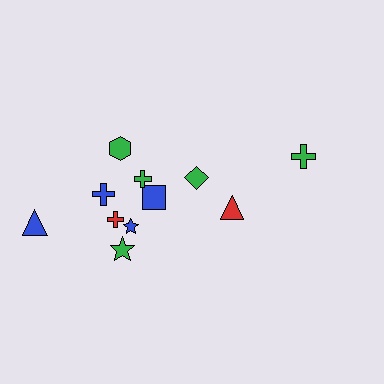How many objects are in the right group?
There are 3 objects.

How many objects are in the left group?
There are 8 objects.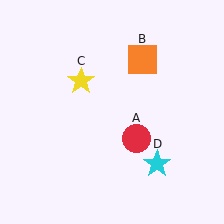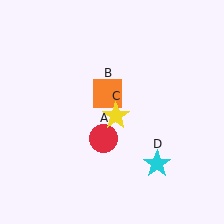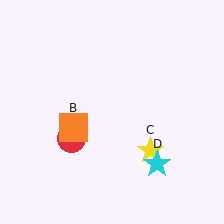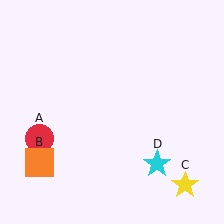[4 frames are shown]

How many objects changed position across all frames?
3 objects changed position: red circle (object A), orange square (object B), yellow star (object C).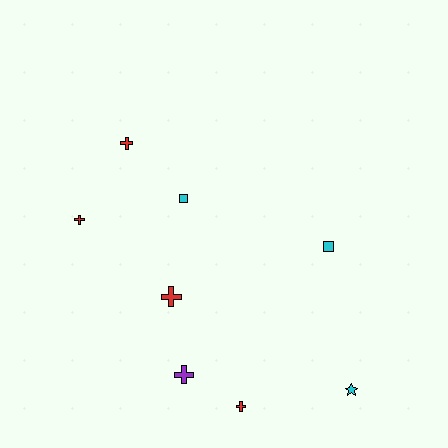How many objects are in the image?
There are 8 objects.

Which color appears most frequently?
Red, with 4 objects.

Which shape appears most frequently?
Cross, with 5 objects.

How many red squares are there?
There are no red squares.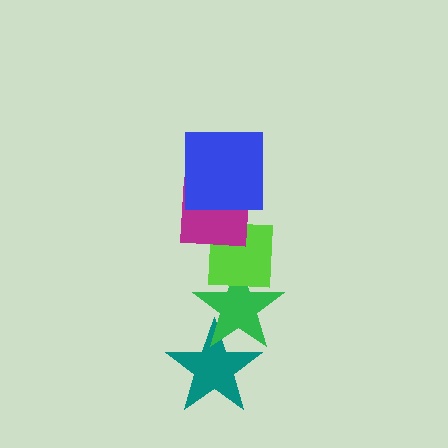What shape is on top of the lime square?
The magenta square is on top of the lime square.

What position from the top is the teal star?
The teal star is 5th from the top.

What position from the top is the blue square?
The blue square is 1st from the top.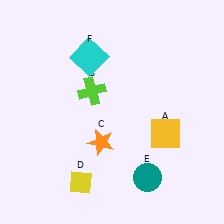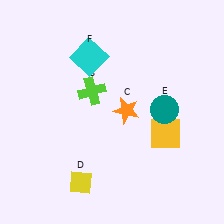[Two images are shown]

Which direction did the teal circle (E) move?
The teal circle (E) moved up.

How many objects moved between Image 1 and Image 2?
2 objects moved between the two images.